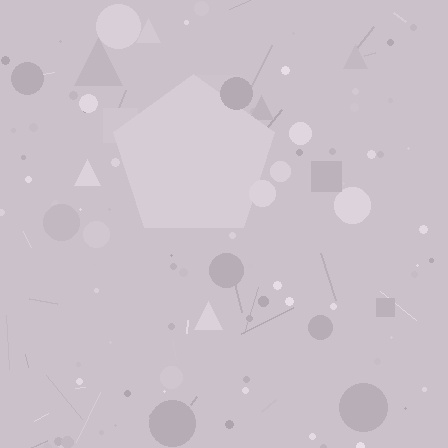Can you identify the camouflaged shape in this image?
The camouflaged shape is a pentagon.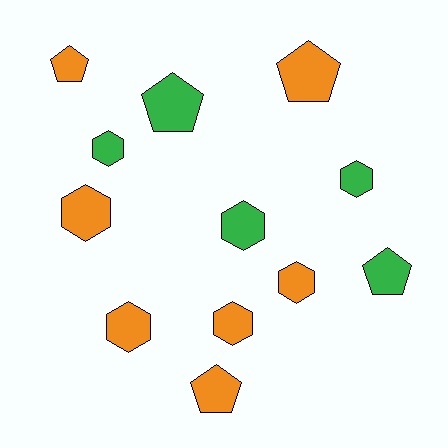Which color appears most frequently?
Orange, with 7 objects.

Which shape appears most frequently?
Hexagon, with 7 objects.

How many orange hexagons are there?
There are 4 orange hexagons.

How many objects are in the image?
There are 12 objects.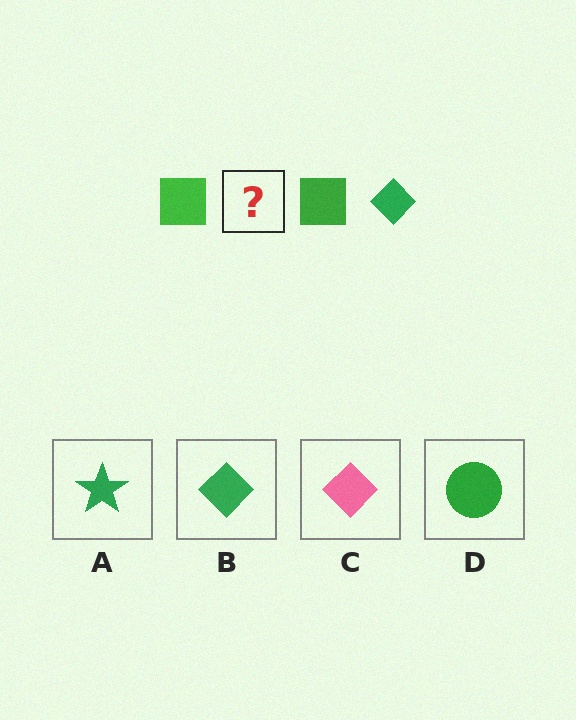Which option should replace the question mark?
Option B.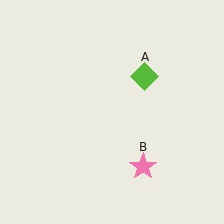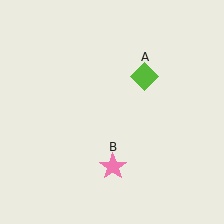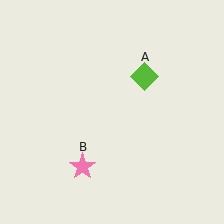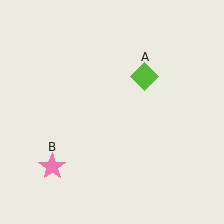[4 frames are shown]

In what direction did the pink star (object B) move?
The pink star (object B) moved left.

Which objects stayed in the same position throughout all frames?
Lime diamond (object A) remained stationary.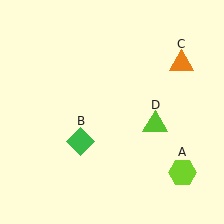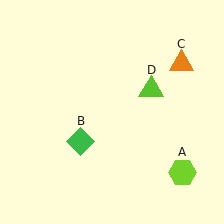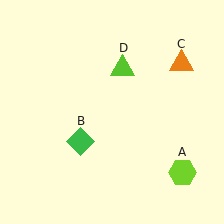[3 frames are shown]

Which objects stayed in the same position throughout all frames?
Lime hexagon (object A) and green diamond (object B) and orange triangle (object C) remained stationary.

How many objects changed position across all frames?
1 object changed position: lime triangle (object D).